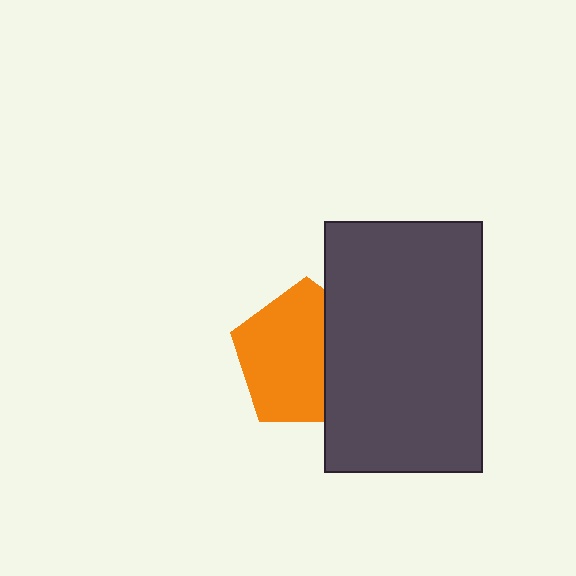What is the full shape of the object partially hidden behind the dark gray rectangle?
The partially hidden object is an orange pentagon.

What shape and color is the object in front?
The object in front is a dark gray rectangle.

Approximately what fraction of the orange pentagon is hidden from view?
Roughly 35% of the orange pentagon is hidden behind the dark gray rectangle.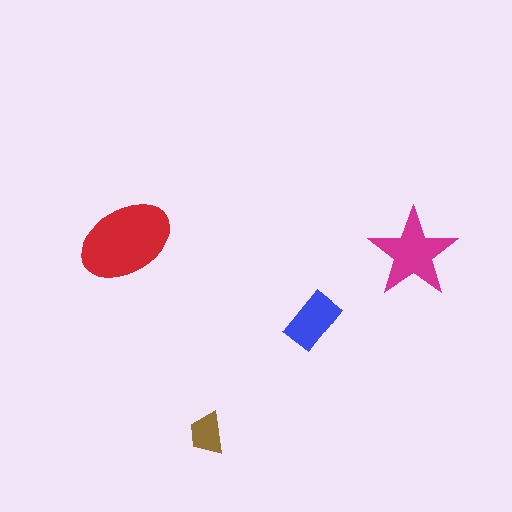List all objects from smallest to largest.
The brown trapezoid, the blue rectangle, the magenta star, the red ellipse.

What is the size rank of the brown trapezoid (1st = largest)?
4th.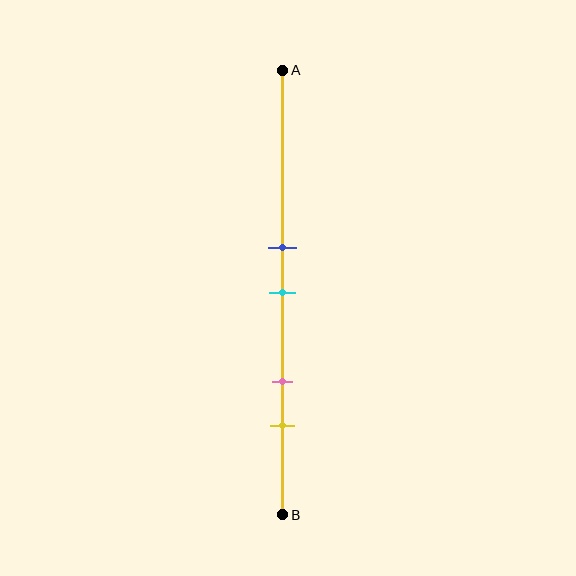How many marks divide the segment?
There are 4 marks dividing the segment.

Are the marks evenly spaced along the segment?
No, the marks are not evenly spaced.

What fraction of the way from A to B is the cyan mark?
The cyan mark is approximately 50% (0.5) of the way from A to B.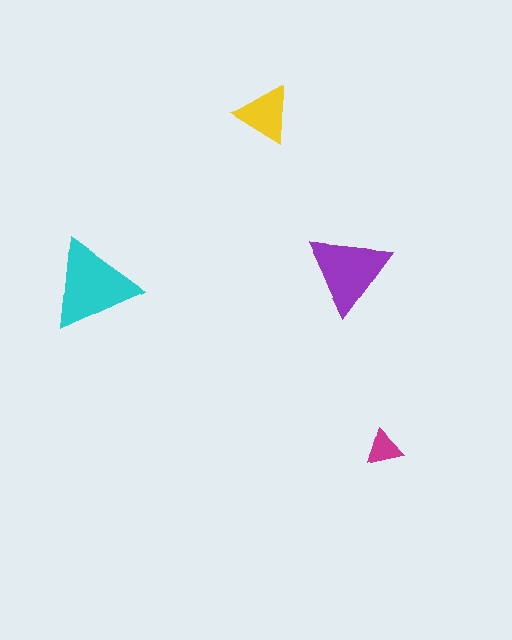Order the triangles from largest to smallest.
the cyan one, the purple one, the yellow one, the magenta one.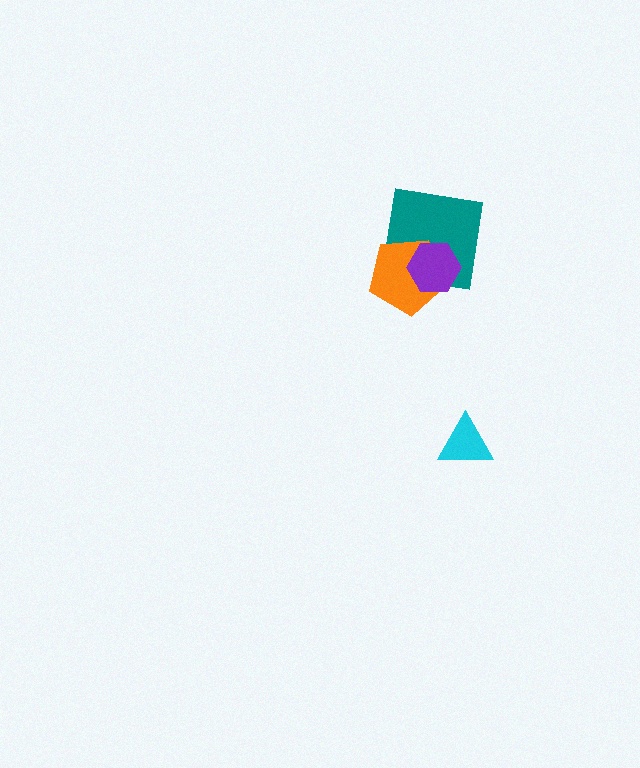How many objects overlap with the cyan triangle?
0 objects overlap with the cyan triangle.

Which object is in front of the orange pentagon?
The purple hexagon is in front of the orange pentagon.